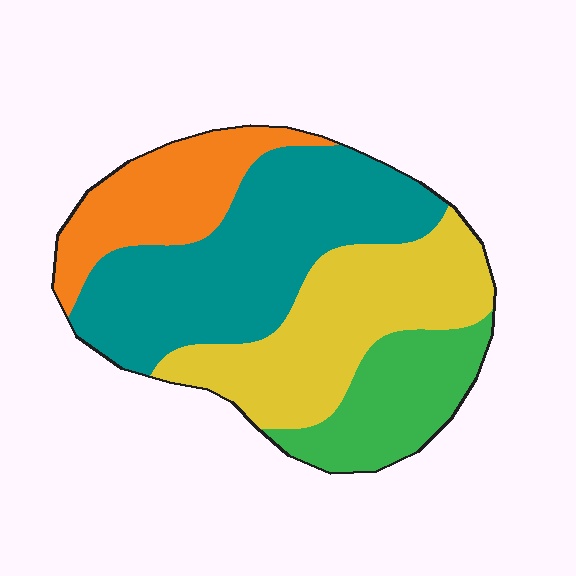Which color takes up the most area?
Teal, at roughly 35%.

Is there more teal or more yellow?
Teal.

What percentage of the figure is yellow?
Yellow covers around 30% of the figure.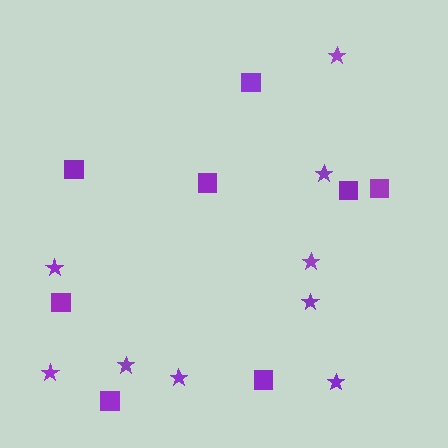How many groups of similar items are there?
There are 2 groups: one group of stars (9) and one group of squares (8).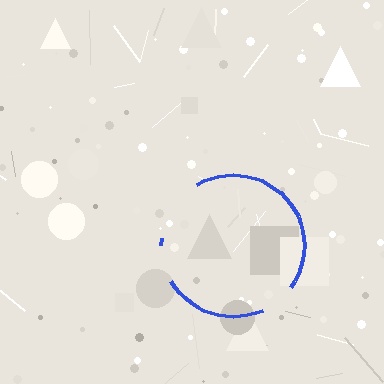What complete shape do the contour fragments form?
The contour fragments form a circle.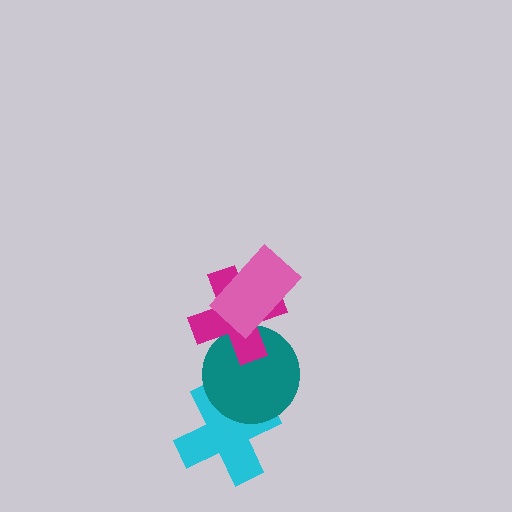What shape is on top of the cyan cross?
The teal circle is on top of the cyan cross.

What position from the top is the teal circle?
The teal circle is 3rd from the top.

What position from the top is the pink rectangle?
The pink rectangle is 1st from the top.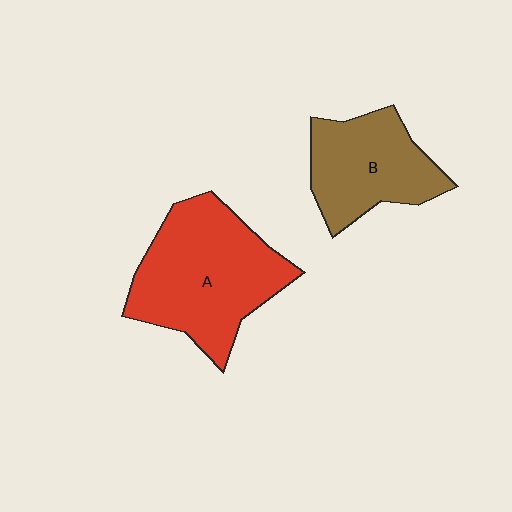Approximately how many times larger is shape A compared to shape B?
Approximately 1.5 times.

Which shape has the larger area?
Shape A (red).